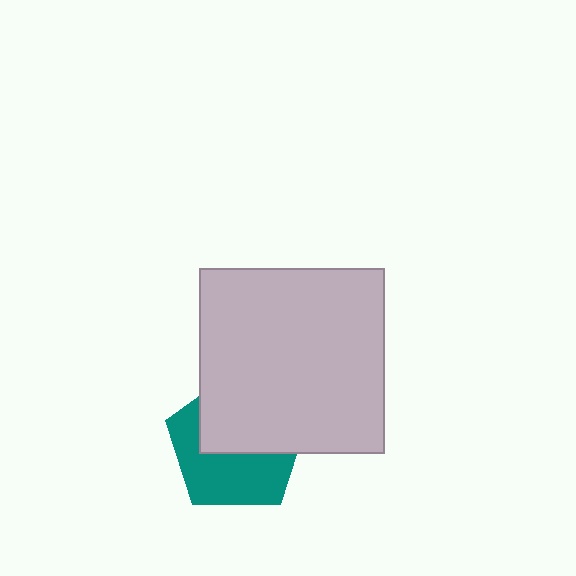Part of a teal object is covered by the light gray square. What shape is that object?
It is a pentagon.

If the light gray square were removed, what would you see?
You would see the complete teal pentagon.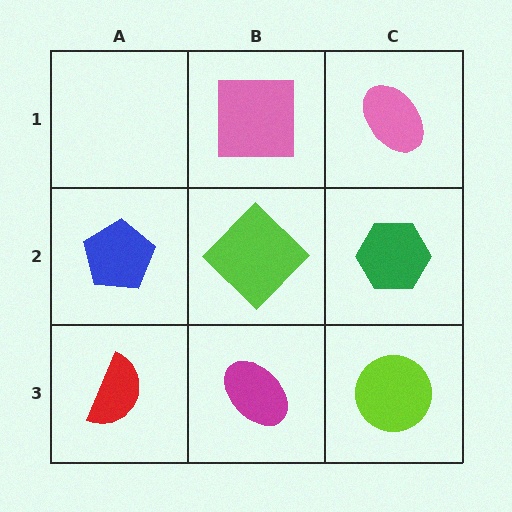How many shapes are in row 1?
2 shapes.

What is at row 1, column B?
A pink square.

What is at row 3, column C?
A lime circle.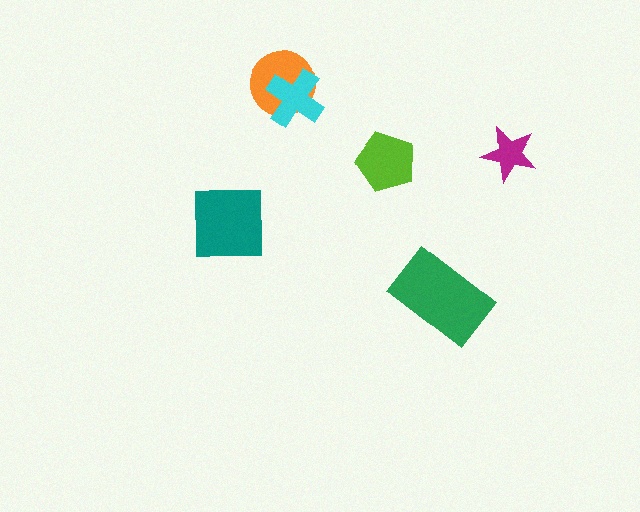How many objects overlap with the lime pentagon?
0 objects overlap with the lime pentagon.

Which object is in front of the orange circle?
The cyan cross is in front of the orange circle.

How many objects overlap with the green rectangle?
0 objects overlap with the green rectangle.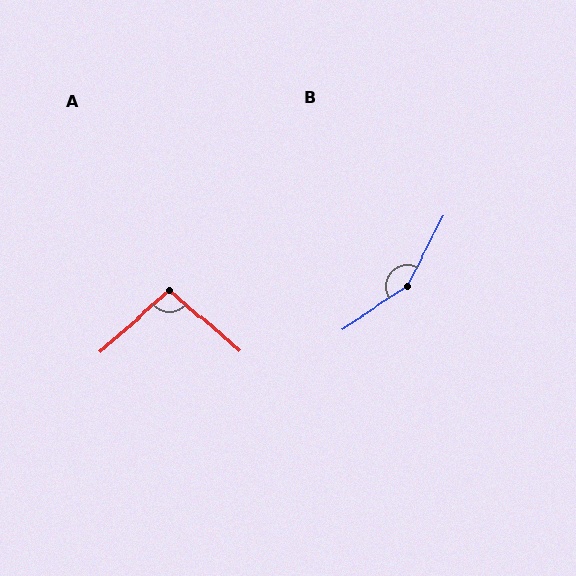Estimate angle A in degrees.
Approximately 98 degrees.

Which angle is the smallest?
A, at approximately 98 degrees.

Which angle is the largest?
B, at approximately 152 degrees.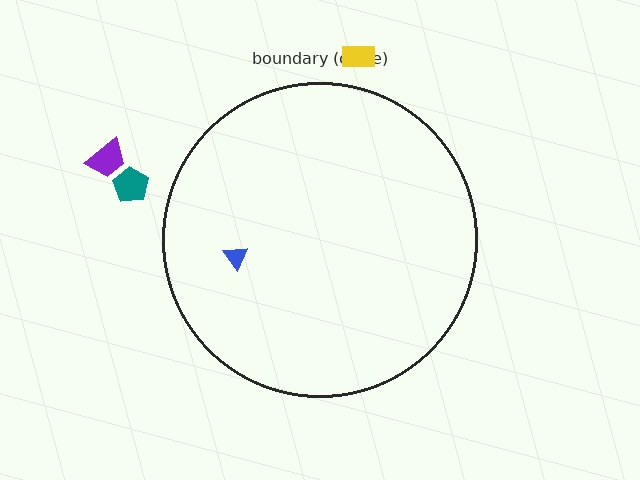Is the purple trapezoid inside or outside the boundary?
Outside.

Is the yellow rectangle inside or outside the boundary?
Outside.